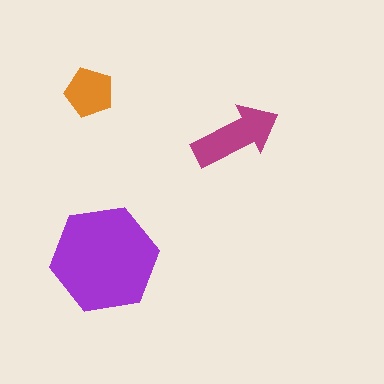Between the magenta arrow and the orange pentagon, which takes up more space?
The magenta arrow.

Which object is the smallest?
The orange pentagon.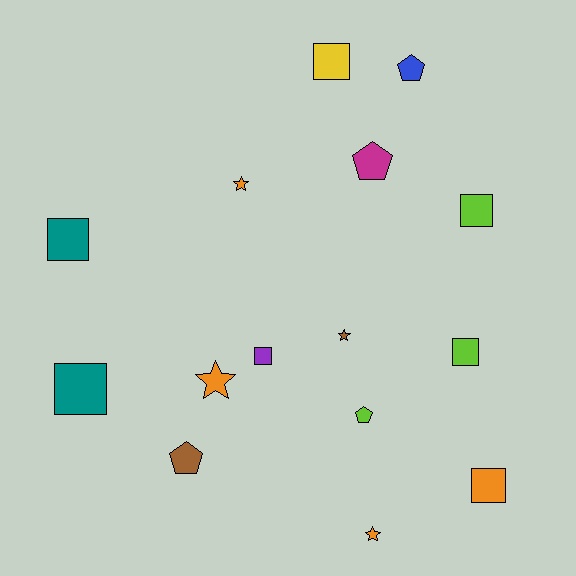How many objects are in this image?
There are 15 objects.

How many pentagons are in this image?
There are 4 pentagons.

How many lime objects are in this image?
There are 3 lime objects.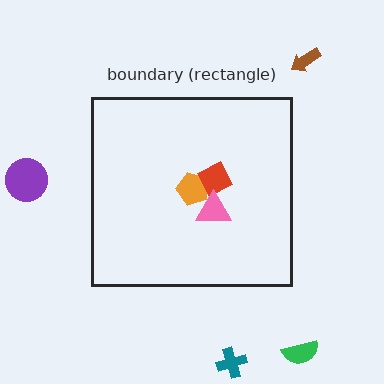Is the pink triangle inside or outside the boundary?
Inside.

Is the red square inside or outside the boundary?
Inside.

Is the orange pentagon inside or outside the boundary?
Inside.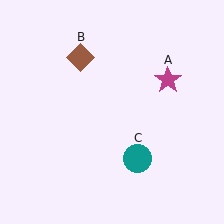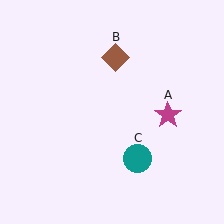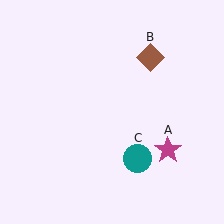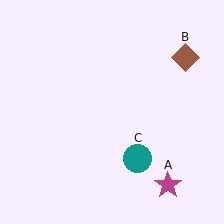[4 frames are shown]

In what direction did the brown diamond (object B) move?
The brown diamond (object B) moved right.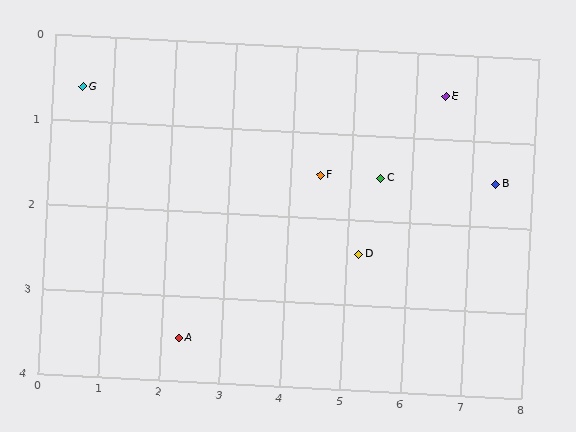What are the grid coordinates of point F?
Point F is at approximately (4.5, 1.5).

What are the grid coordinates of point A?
Point A is at approximately (2.3, 3.5).